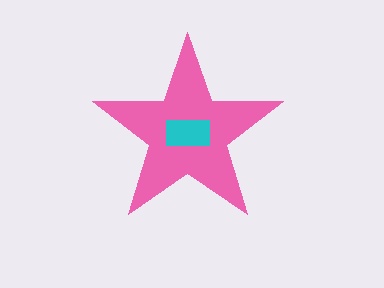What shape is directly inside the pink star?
The cyan rectangle.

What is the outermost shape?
The pink star.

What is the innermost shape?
The cyan rectangle.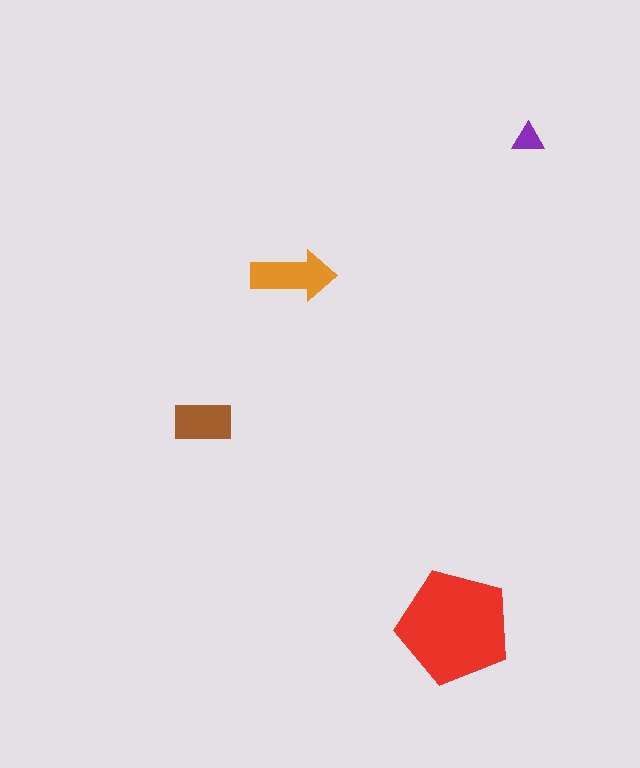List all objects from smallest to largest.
The purple triangle, the brown rectangle, the orange arrow, the red pentagon.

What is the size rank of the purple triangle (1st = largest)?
4th.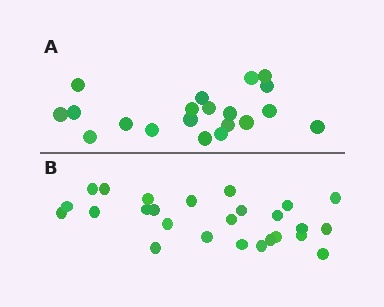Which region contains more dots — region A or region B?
Region B (the bottom region) has more dots.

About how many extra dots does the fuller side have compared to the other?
Region B has about 6 more dots than region A.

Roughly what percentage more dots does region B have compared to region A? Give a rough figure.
About 30% more.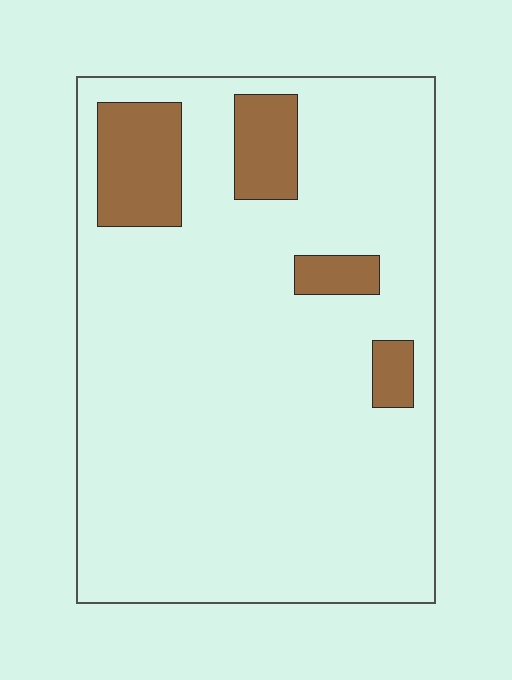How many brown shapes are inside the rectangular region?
4.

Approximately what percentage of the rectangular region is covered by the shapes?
Approximately 10%.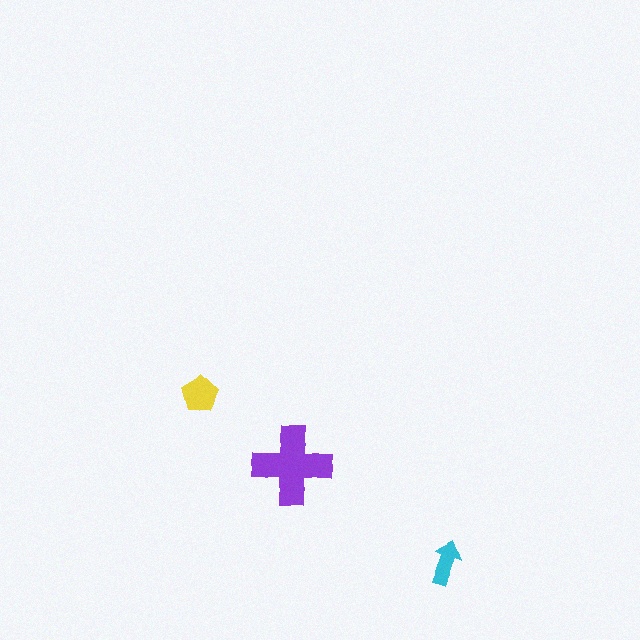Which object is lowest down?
The cyan arrow is bottommost.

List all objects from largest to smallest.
The purple cross, the yellow pentagon, the cyan arrow.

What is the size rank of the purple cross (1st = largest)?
1st.